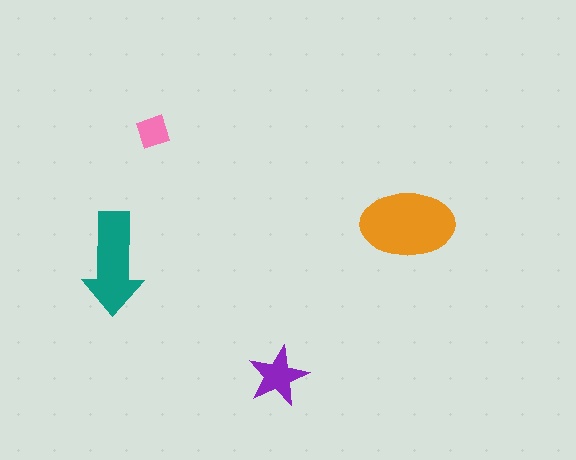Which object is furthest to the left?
The teal arrow is leftmost.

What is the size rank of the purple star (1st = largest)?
3rd.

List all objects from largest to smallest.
The orange ellipse, the teal arrow, the purple star, the pink diamond.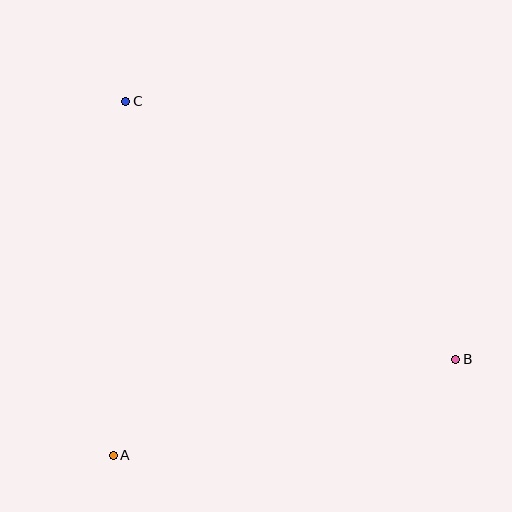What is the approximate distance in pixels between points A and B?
The distance between A and B is approximately 356 pixels.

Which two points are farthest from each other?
Points B and C are farthest from each other.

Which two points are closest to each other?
Points A and C are closest to each other.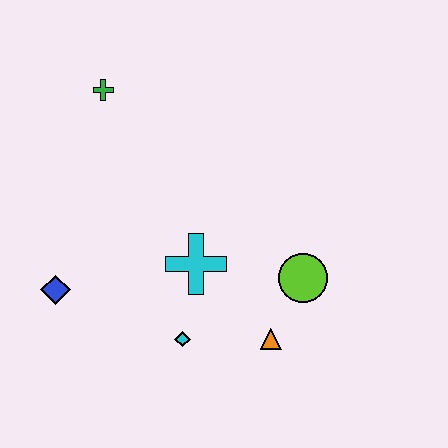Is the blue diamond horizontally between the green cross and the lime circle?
No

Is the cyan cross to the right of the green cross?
Yes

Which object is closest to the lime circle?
The orange triangle is closest to the lime circle.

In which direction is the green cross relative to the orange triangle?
The green cross is above the orange triangle.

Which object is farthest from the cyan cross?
The green cross is farthest from the cyan cross.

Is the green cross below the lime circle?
No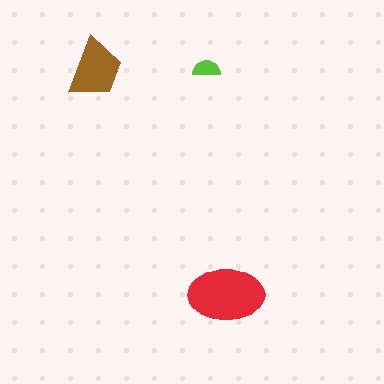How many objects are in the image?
There are 3 objects in the image.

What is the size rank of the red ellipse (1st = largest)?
1st.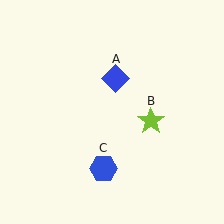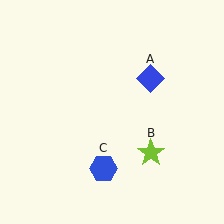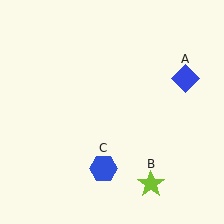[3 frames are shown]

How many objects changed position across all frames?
2 objects changed position: blue diamond (object A), lime star (object B).